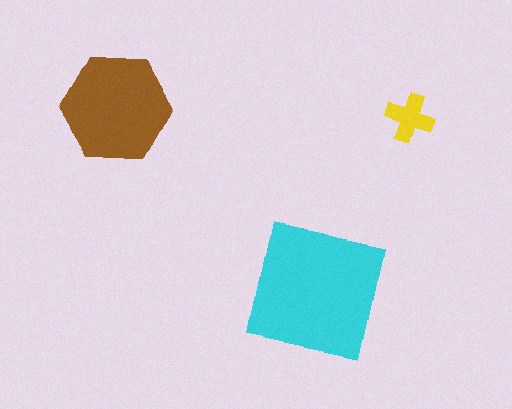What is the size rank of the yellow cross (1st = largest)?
3rd.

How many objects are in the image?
There are 3 objects in the image.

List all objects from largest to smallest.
The cyan square, the brown hexagon, the yellow cross.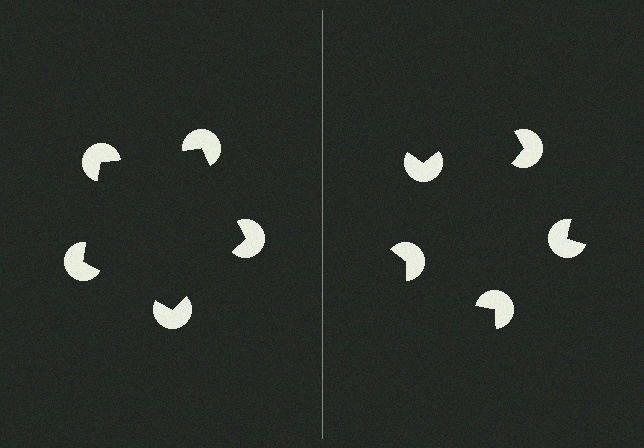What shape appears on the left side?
An illusory pentagon.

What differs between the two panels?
The pac-man discs are positioned identically on both sides; only the wedge orientations differ. On the left they align to a pentagon; on the right they are misaligned.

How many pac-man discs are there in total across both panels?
10 — 5 on each side.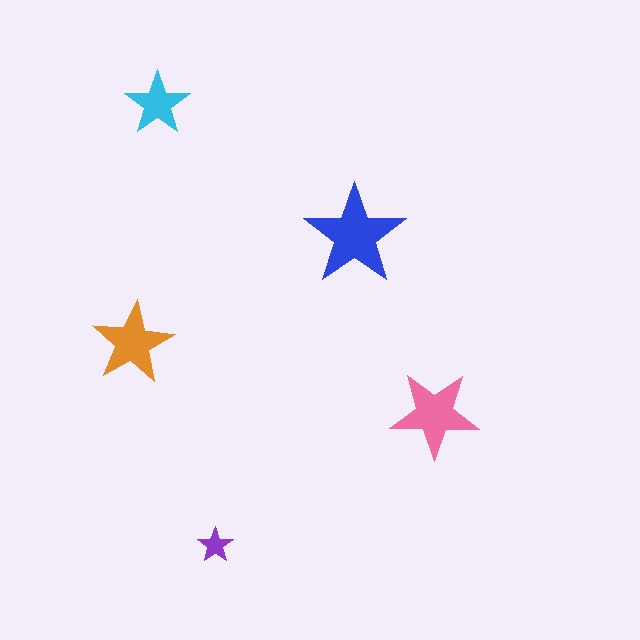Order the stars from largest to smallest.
the blue one, the pink one, the orange one, the cyan one, the purple one.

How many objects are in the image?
There are 5 objects in the image.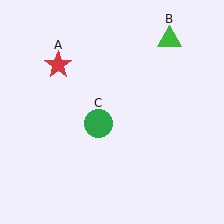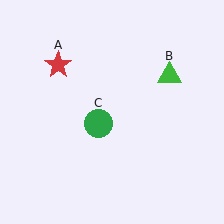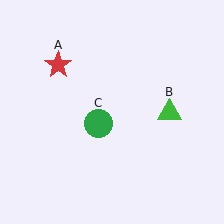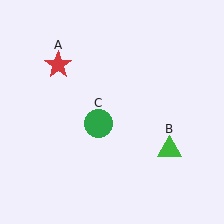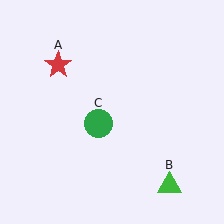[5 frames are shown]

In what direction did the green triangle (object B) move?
The green triangle (object B) moved down.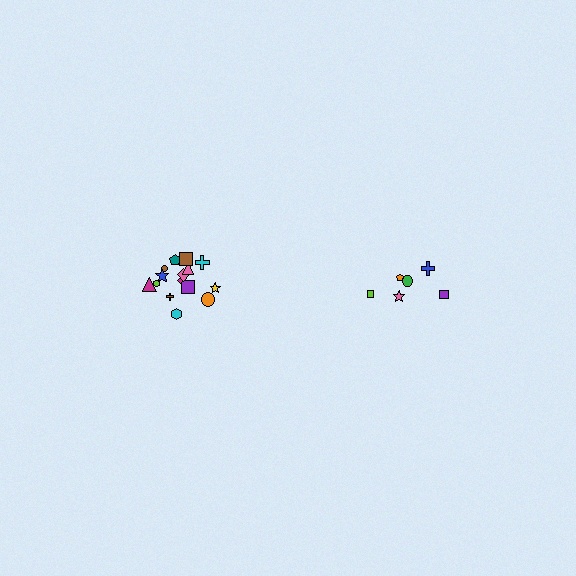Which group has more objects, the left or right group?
The left group.